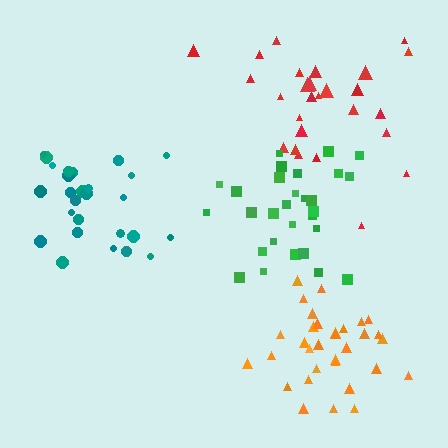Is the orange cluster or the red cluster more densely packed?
Orange.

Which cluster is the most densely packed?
Orange.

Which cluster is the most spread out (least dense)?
Red.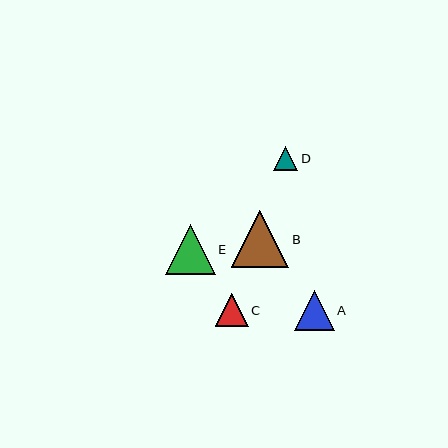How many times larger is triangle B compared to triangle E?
Triangle B is approximately 1.1 times the size of triangle E.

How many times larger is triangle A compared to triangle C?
Triangle A is approximately 1.2 times the size of triangle C.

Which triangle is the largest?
Triangle B is the largest with a size of approximately 58 pixels.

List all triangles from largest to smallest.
From largest to smallest: B, E, A, C, D.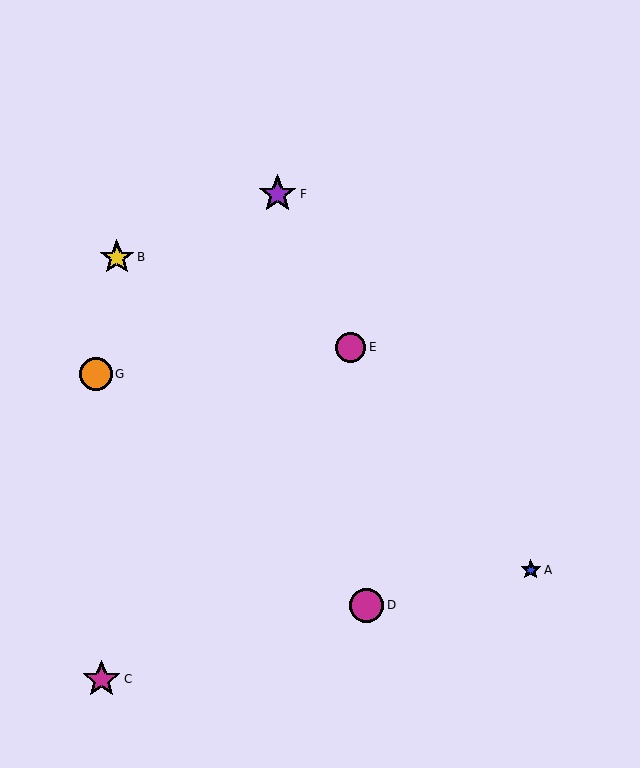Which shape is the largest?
The magenta star (labeled C) is the largest.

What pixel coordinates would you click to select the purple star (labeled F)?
Click at (278, 194) to select the purple star F.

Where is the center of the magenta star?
The center of the magenta star is at (102, 679).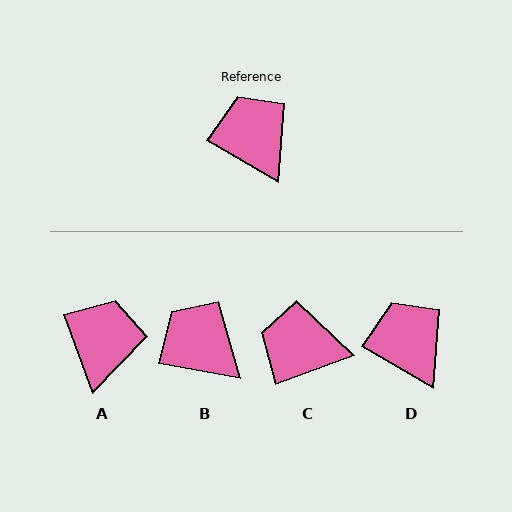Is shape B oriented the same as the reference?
No, it is off by about 21 degrees.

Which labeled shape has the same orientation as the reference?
D.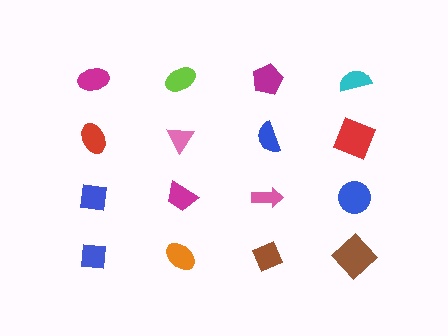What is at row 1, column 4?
A cyan semicircle.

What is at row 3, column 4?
A blue circle.